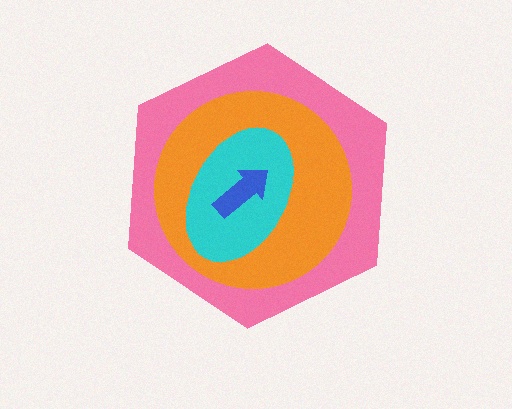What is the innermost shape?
The blue arrow.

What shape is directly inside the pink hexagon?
The orange circle.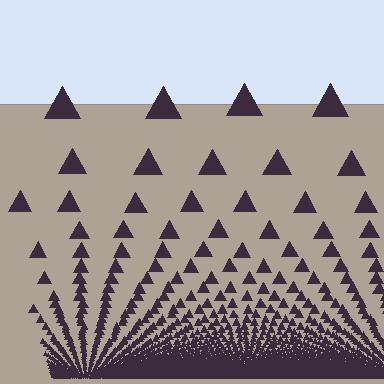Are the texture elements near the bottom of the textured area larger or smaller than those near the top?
Smaller. The gradient is inverted — elements near the bottom are smaller and denser.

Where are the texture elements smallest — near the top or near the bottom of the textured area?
Near the bottom.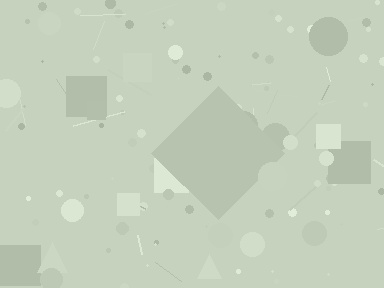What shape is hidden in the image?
A diamond is hidden in the image.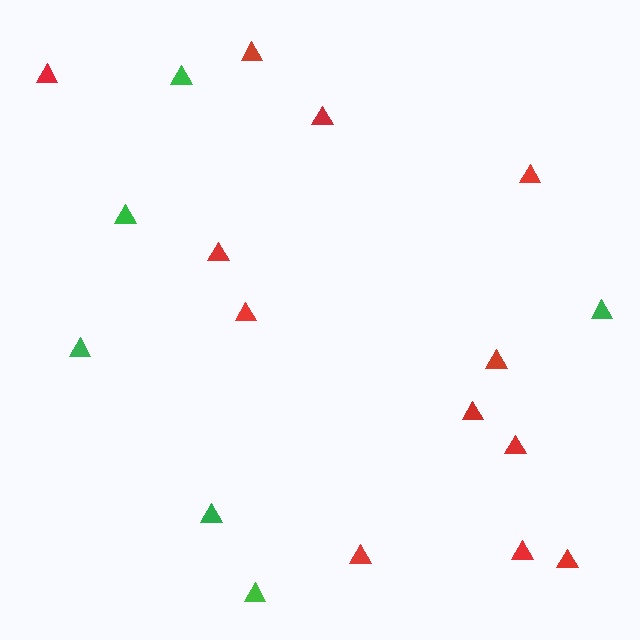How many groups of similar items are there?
There are 2 groups: one group of red triangles (12) and one group of green triangles (6).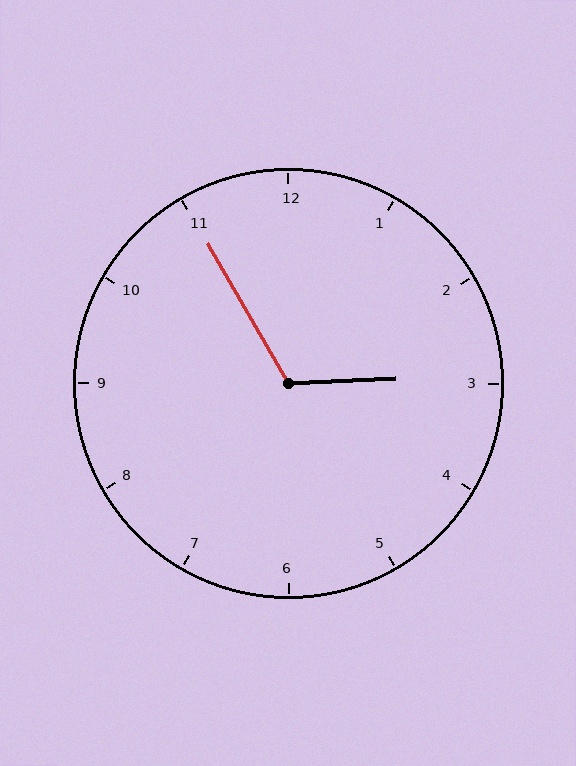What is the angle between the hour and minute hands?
Approximately 118 degrees.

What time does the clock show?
2:55.